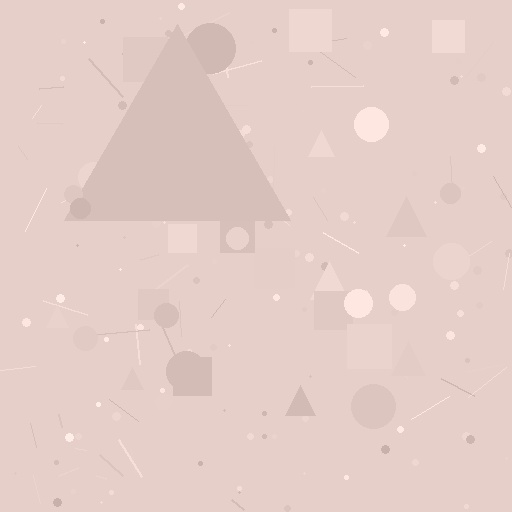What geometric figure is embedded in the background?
A triangle is embedded in the background.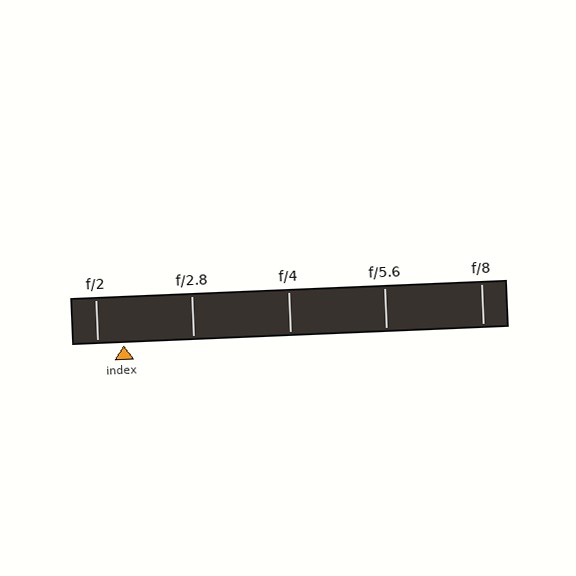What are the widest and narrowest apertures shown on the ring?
The widest aperture shown is f/2 and the narrowest is f/8.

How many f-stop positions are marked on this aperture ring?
There are 5 f-stop positions marked.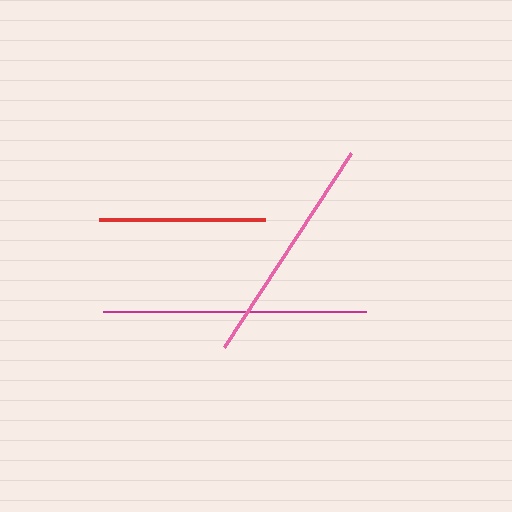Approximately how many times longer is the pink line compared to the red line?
The pink line is approximately 1.4 times the length of the red line.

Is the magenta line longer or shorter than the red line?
The magenta line is longer than the red line.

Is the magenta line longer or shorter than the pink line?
The magenta line is longer than the pink line.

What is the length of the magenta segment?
The magenta segment is approximately 262 pixels long.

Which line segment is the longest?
The magenta line is the longest at approximately 262 pixels.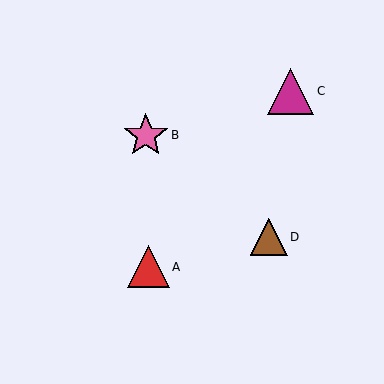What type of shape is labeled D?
Shape D is a brown triangle.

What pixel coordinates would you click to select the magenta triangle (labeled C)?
Click at (291, 91) to select the magenta triangle C.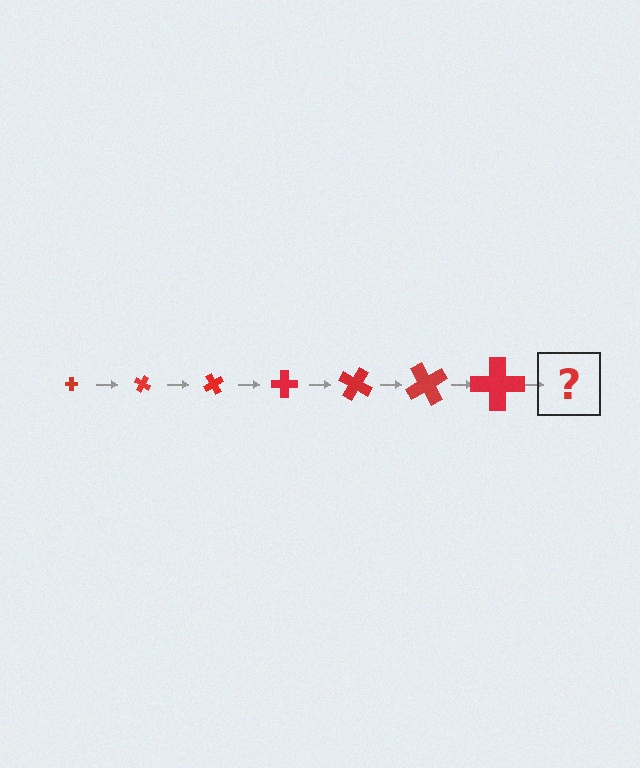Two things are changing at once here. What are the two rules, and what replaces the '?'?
The two rules are that the cross grows larger each step and it rotates 30 degrees each step. The '?' should be a cross, larger than the previous one and rotated 210 degrees from the start.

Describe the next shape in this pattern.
It should be a cross, larger than the previous one and rotated 210 degrees from the start.